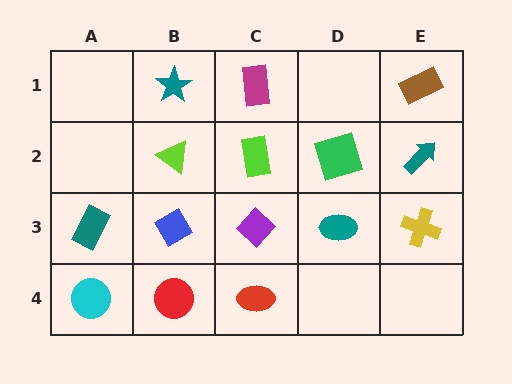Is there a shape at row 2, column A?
No, that cell is empty.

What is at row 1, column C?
A magenta rectangle.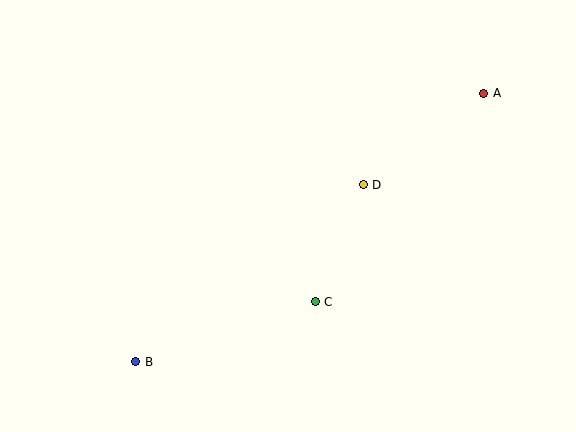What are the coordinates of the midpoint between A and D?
The midpoint between A and D is at (424, 139).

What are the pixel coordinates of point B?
Point B is at (136, 362).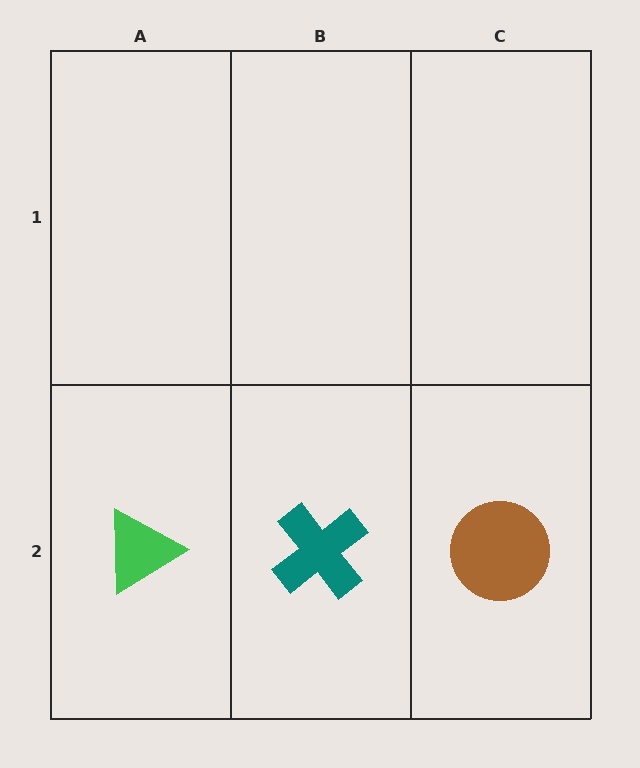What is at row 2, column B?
A teal cross.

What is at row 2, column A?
A green triangle.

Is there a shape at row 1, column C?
No, that cell is empty.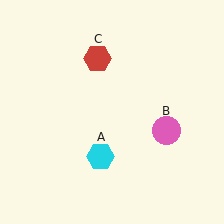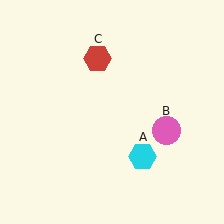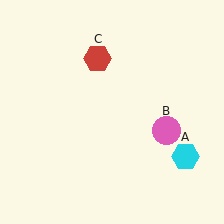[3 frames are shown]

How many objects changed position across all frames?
1 object changed position: cyan hexagon (object A).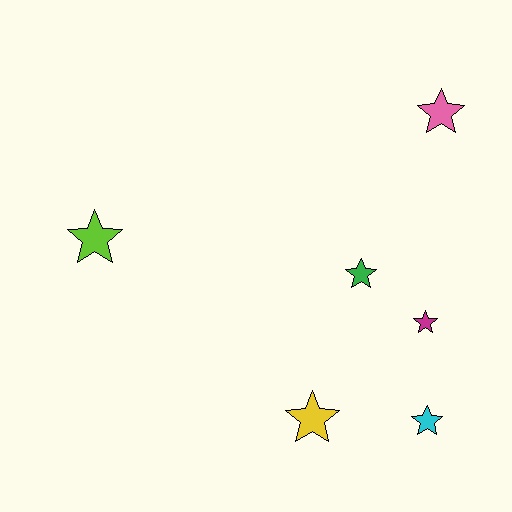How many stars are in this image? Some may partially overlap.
There are 6 stars.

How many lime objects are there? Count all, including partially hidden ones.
There is 1 lime object.